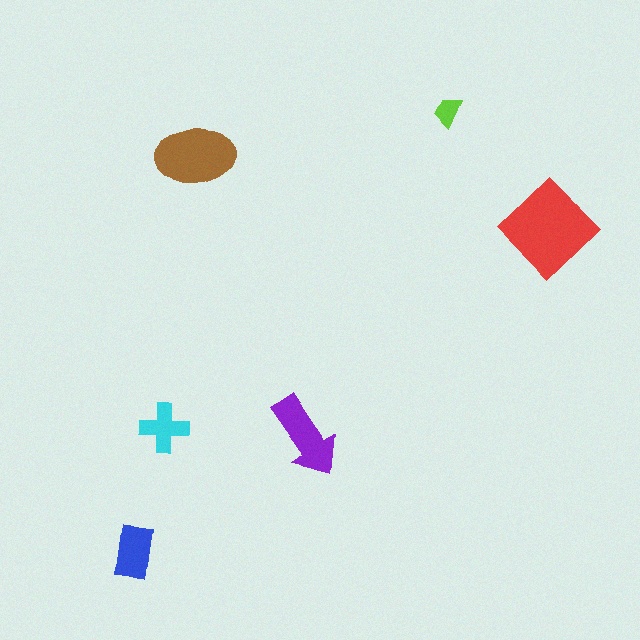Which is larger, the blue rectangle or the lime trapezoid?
The blue rectangle.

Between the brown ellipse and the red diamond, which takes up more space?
The red diamond.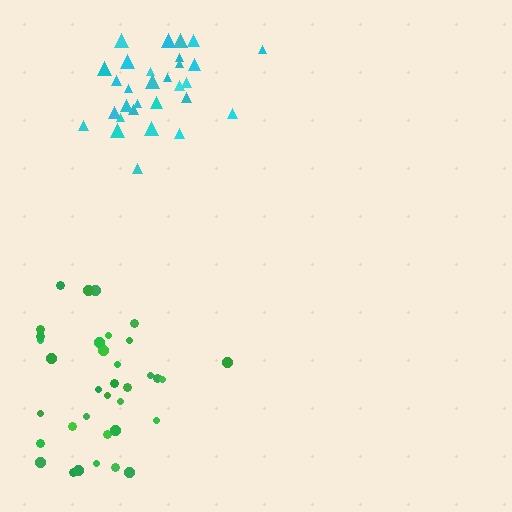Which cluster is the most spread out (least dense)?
Green.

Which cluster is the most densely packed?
Cyan.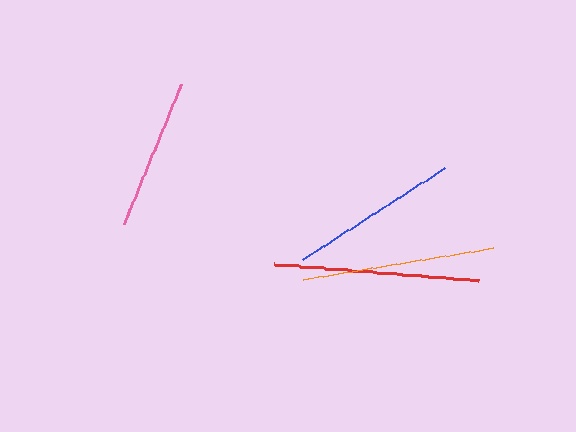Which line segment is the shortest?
The pink line is the shortest at approximately 152 pixels.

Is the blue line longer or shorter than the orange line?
The orange line is longer than the blue line.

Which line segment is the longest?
The red line is the longest at approximately 205 pixels.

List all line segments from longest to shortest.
From longest to shortest: red, orange, blue, pink.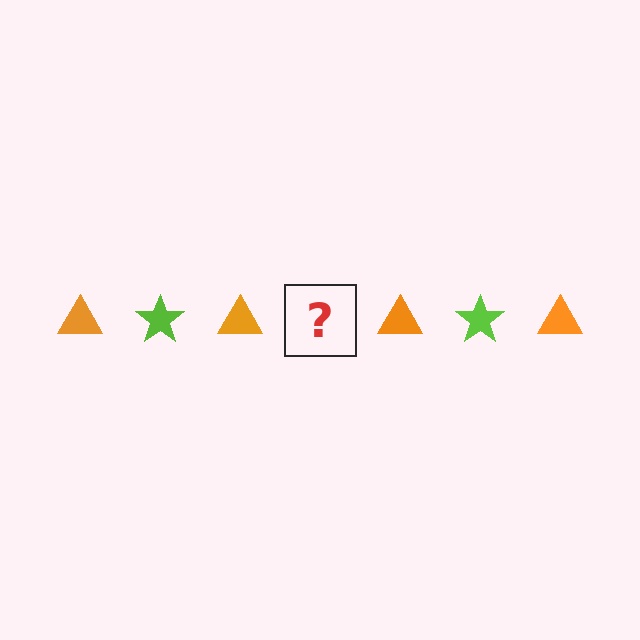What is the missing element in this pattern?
The missing element is a lime star.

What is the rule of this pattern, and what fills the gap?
The rule is that the pattern alternates between orange triangle and lime star. The gap should be filled with a lime star.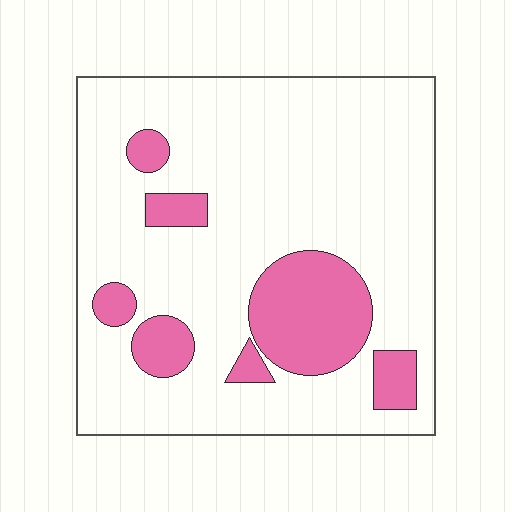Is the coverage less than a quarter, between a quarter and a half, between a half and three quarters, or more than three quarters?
Less than a quarter.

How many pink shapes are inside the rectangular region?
7.